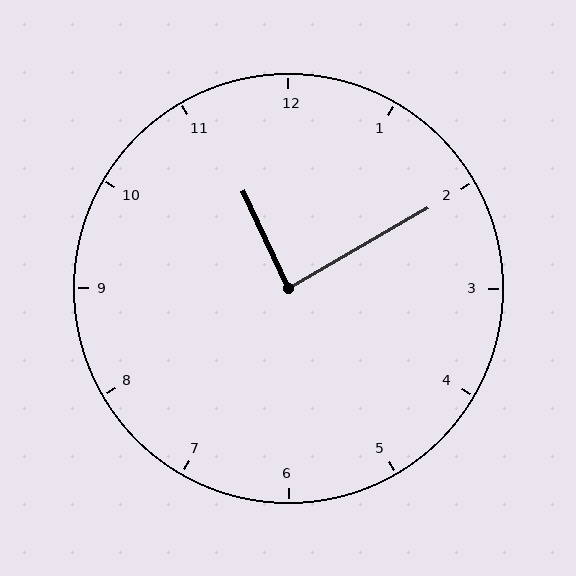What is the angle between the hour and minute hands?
Approximately 85 degrees.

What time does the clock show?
11:10.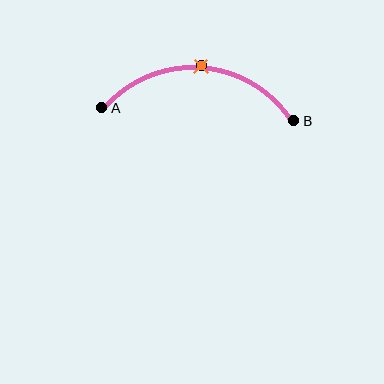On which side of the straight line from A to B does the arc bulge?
The arc bulges above the straight line connecting A and B.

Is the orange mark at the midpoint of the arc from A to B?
Yes. The orange mark lies on the arc at equal arc-length from both A and B — it is the arc midpoint.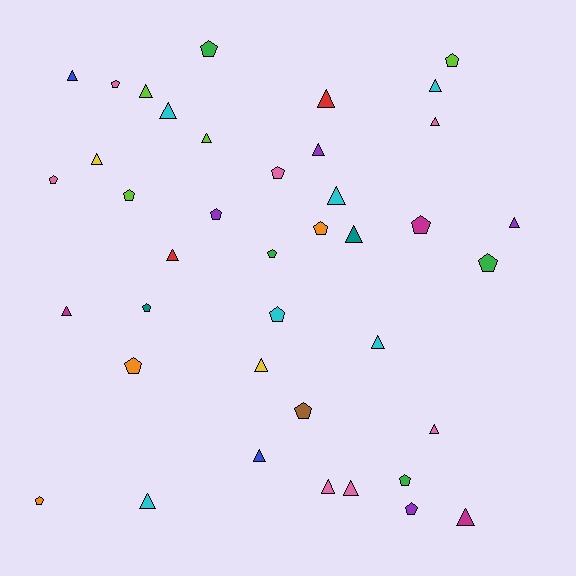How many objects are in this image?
There are 40 objects.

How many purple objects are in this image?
There are 4 purple objects.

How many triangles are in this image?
There are 22 triangles.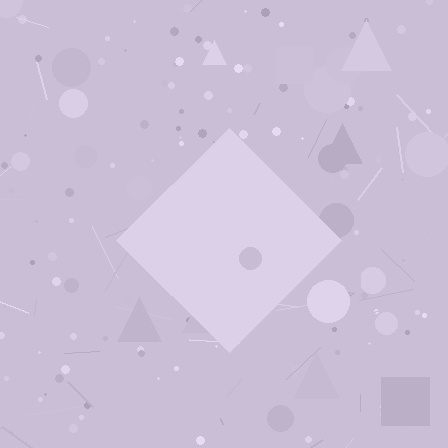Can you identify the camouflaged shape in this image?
The camouflaged shape is a diamond.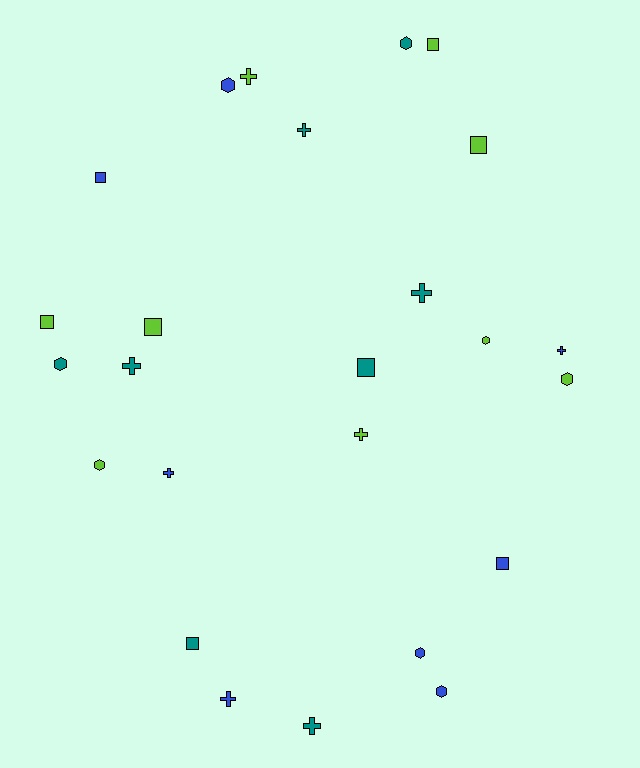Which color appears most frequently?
Lime, with 9 objects.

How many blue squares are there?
There are 2 blue squares.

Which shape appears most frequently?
Cross, with 9 objects.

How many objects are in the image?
There are 25 objects.